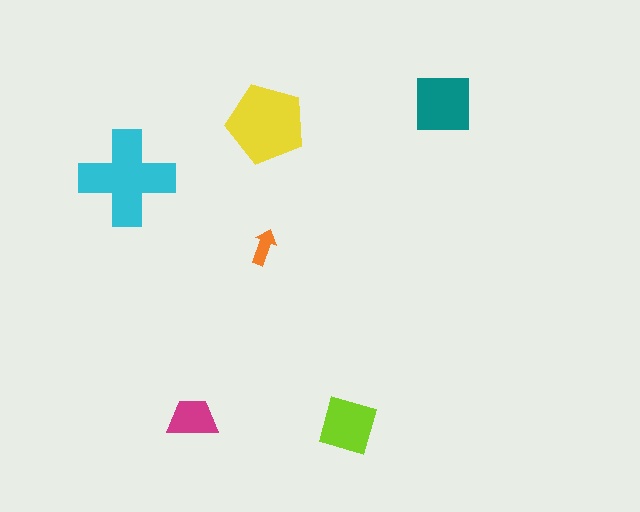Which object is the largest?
The cyan cross.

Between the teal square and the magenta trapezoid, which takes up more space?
The teal square.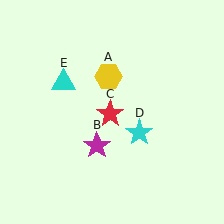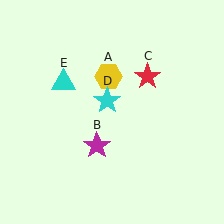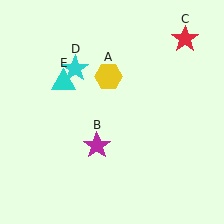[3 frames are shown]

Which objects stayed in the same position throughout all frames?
Yellow hexagon (object A) and magenta star (object B) and cyan triangle (object E) remained stationary.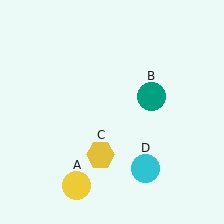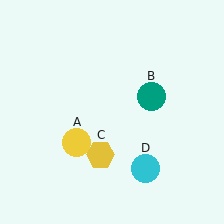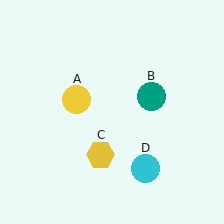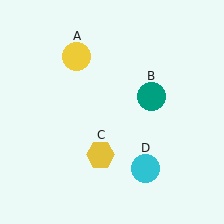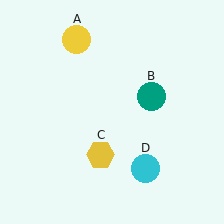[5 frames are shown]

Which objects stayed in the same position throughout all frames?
Teal circle (object B) and yellow hexagon (object C) and cyan circle (object D) remained stationary.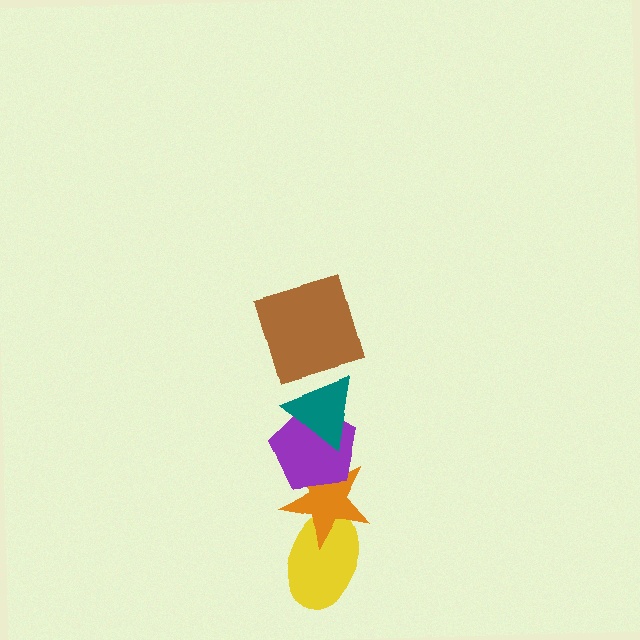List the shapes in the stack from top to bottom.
From top to bottom: the brown square, the teal triangle, the purple pentagon, the orange star, the yellow ellipse.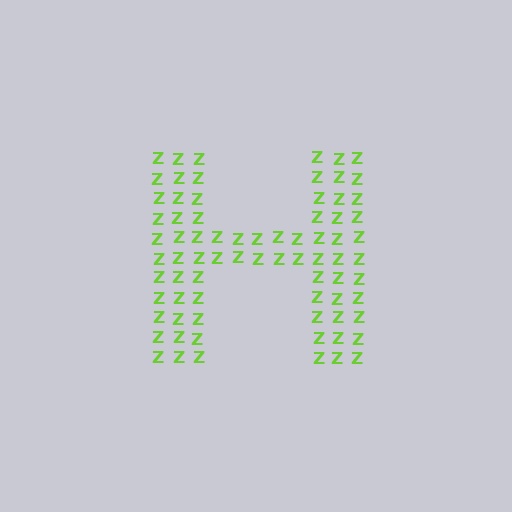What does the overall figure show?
The overall figure shows the letter H.